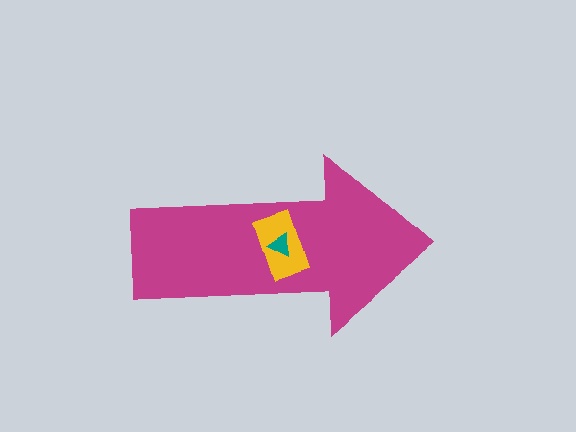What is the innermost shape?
The teal triangle.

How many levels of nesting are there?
3.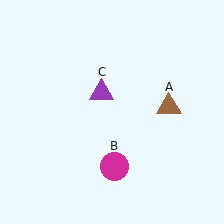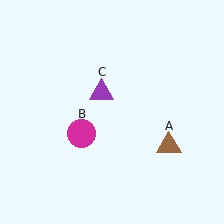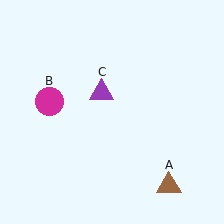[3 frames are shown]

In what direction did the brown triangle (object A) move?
The brown triangle (object A) moved down.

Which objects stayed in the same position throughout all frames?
Purple triangle (object C) remained stationary.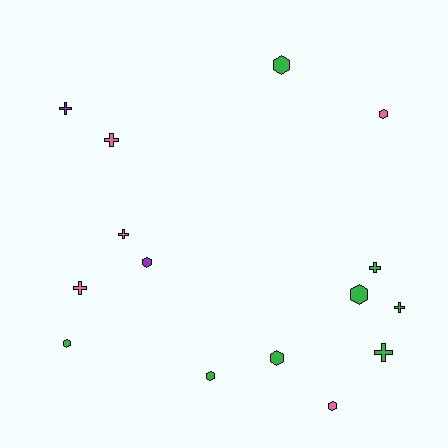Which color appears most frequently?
Green, with 8 objects.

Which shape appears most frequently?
Hexagon, with 8 objects.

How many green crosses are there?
There are 3 green crosses.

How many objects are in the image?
There are 15 objects.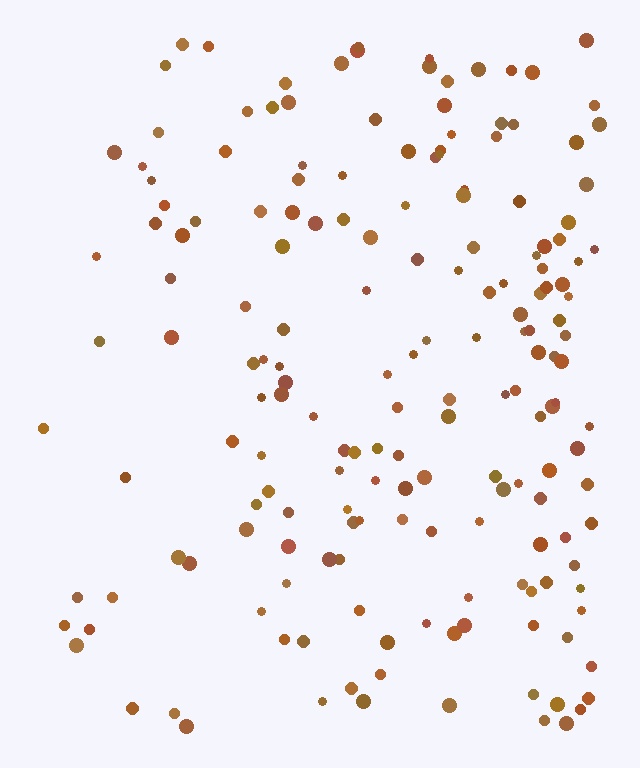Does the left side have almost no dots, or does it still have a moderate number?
Still a moderate number, just noticeably fewer than the right.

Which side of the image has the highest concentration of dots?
The right.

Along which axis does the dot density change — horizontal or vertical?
Horizontal.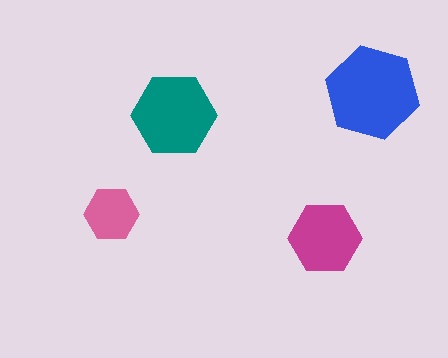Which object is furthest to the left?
The pink hexagon is leftmost.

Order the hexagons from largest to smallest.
the blue one, the teal one, the magenta one, the pink one.